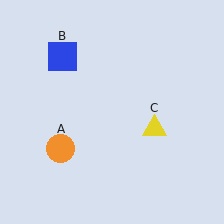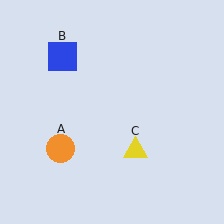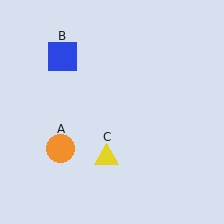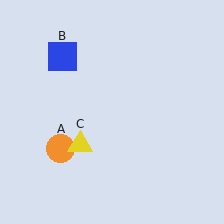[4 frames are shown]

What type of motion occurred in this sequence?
The yellow triangle (object C) rotated clockwise around the center of the scene.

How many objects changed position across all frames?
1 object changed position: yellow triangle (object C).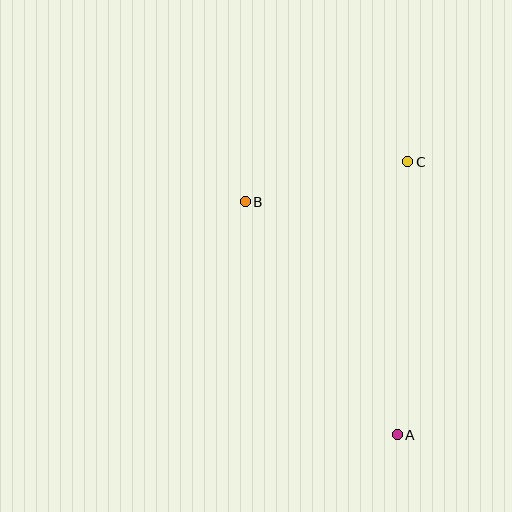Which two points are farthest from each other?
Points A and B are farthest from each other.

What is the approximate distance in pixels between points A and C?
The distance between A and C is approximately 274 pixels.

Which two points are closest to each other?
Points B and C are closest to each other.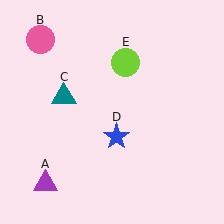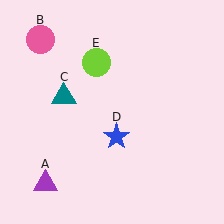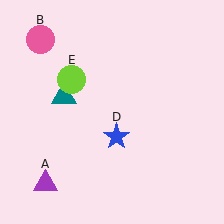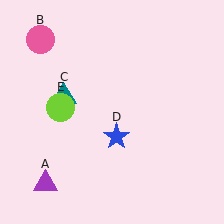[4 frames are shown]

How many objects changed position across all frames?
1 object changed position: lime circle (object E).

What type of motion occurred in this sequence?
The lime circle (object E) rotated counterclockwise around the center of the scene.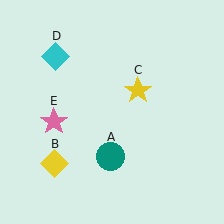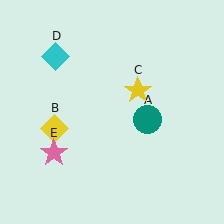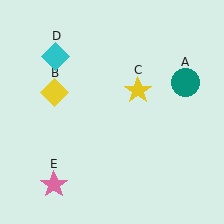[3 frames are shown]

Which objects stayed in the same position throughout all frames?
Yellow star (object C) and cyan diamond (object D) remained stationary.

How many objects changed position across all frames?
3 objects changed position: teal circle (object A), yellow diamond (object B), pink star (object E).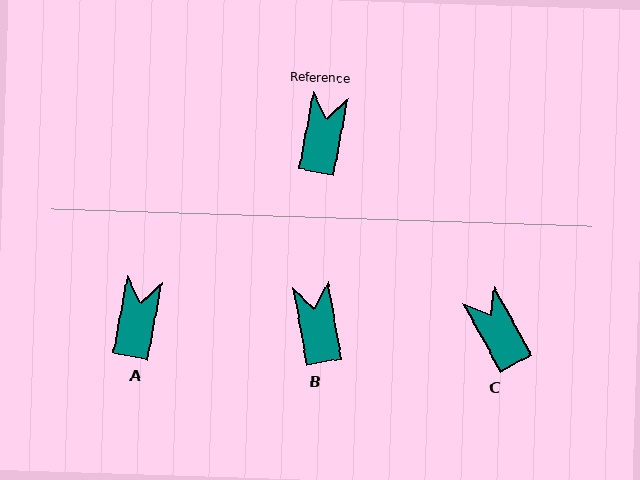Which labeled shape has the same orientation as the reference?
A.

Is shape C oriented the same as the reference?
No, it is off by about 39 degrees.